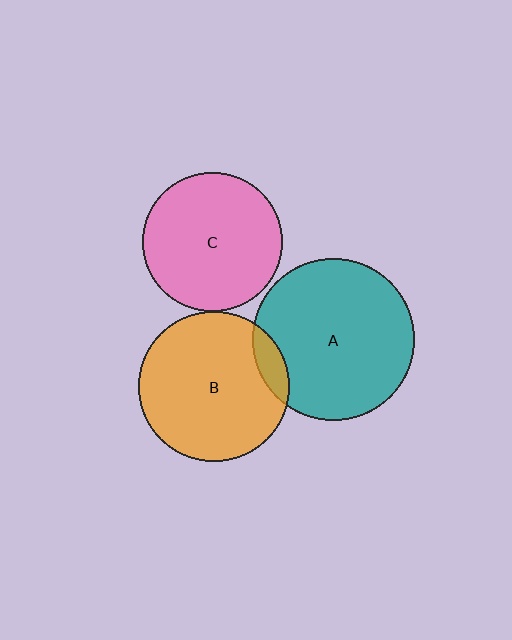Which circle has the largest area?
Circle A (teal).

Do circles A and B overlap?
Yes.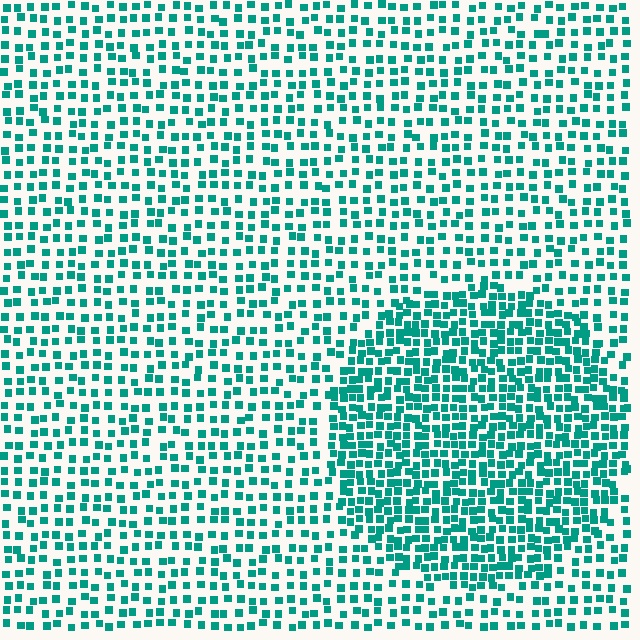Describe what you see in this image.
The image contains small teal elements arranged at two different densities. A circle-shaped region is visible where the elements are more densely packed than the surrounding area.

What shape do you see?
I see a circle.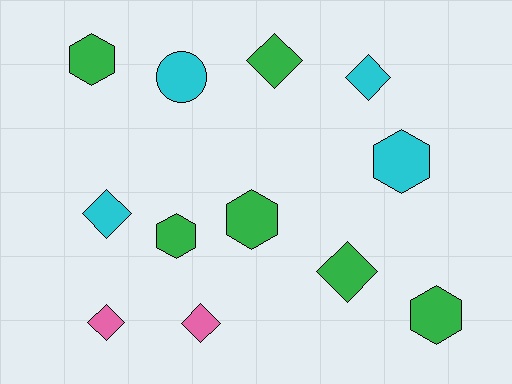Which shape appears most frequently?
Diamond, with 6 objects.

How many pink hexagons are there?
There are no pink hexagons.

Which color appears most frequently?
Green, with 6 objects.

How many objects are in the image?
There are 12 objects.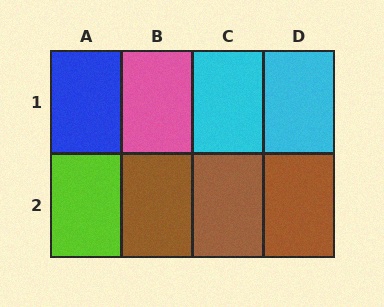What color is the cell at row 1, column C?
Cyan.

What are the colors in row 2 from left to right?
Lime, brown, brown, brown.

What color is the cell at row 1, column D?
Cyan.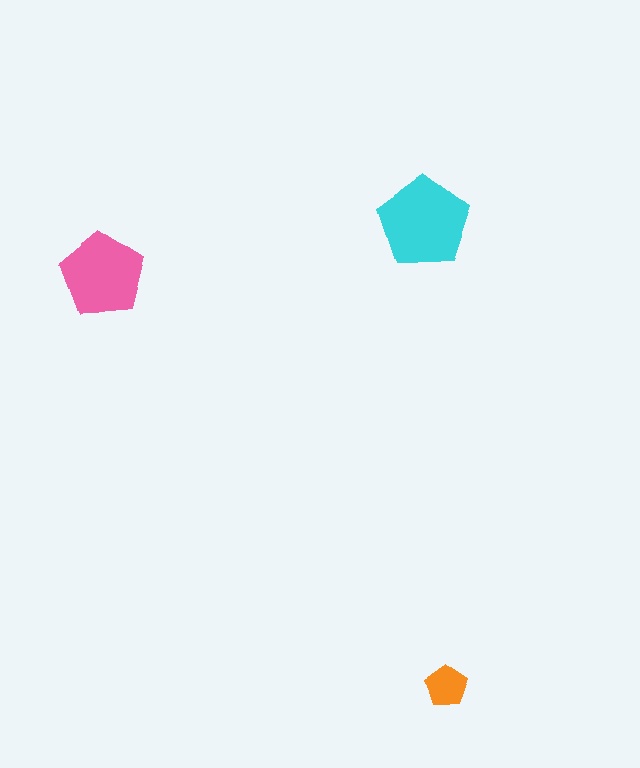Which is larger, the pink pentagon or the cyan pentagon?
The cyan one.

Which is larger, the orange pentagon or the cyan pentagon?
The cyan one.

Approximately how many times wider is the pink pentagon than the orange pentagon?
About 2 times wider.